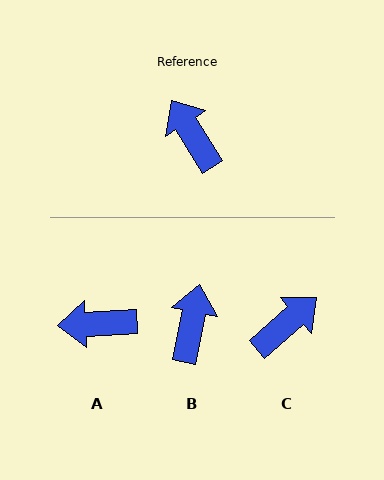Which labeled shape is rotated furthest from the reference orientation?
C, about 81 degrees away.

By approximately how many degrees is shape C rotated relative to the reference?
Approximately 81 degrees clockwise.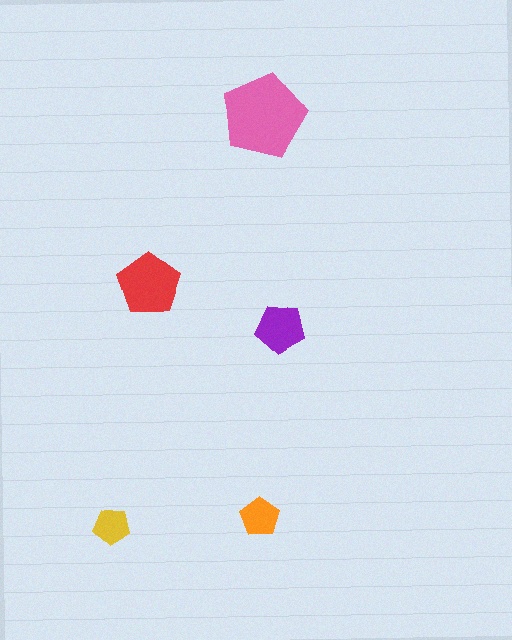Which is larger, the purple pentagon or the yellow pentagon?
The purple one.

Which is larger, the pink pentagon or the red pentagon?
The pink one.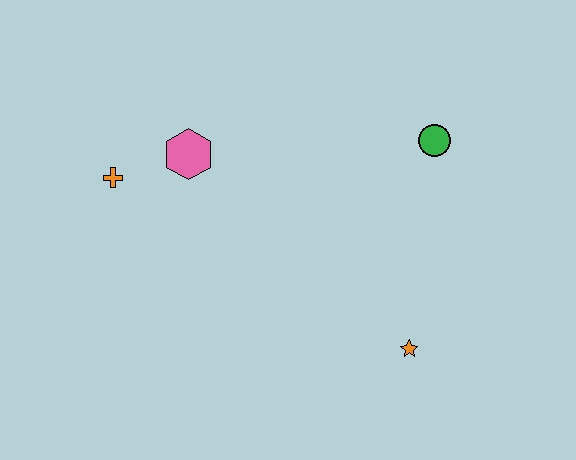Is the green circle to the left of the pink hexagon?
No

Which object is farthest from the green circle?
The orange cross is farthest from the green circle.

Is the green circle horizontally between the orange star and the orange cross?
No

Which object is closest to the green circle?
The orange star is closest to the green circle.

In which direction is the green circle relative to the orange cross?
The green circle is to the right of the orange cross.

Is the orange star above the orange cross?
No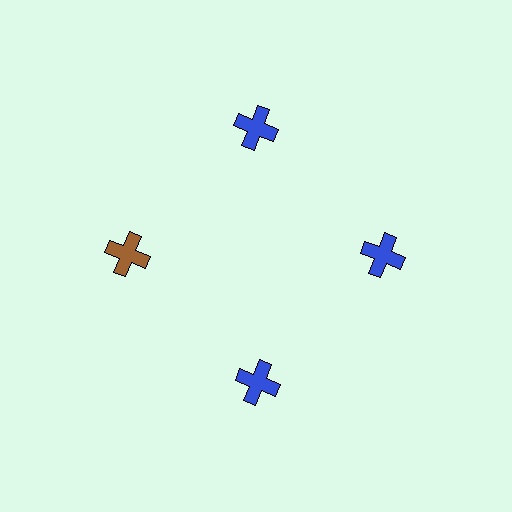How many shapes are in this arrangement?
There are 4 shapes arranged in a ring pattern.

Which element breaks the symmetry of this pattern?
The brown cross at roughly the 9 o'clock position breaks the symmetry. All other shapes are blue crosses.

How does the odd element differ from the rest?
It has a different color: brown instead of blue.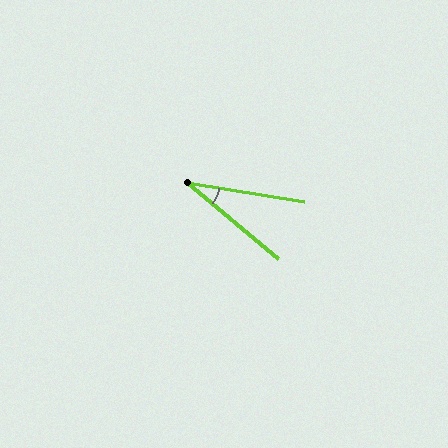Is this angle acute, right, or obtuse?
It is acute.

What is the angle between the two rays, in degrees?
Approximately 30 degrees.